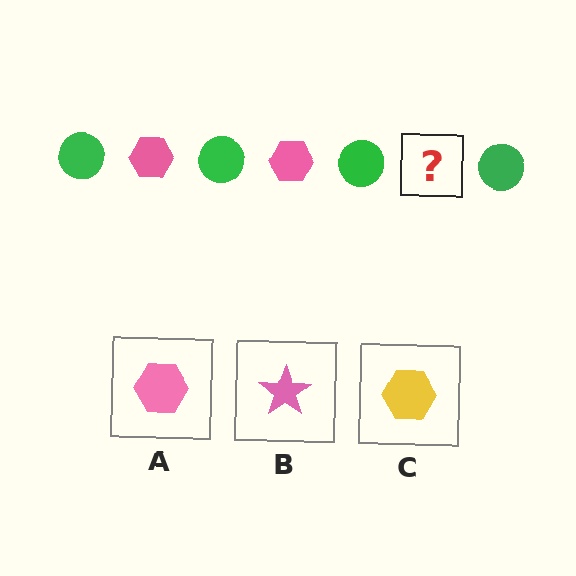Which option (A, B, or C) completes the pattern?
A.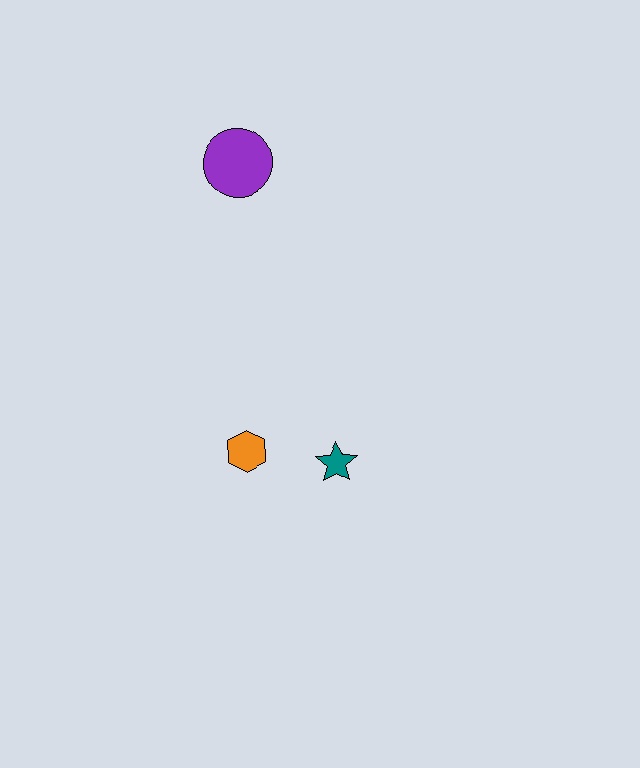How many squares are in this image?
There are no squares.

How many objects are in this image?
There are 3 objects.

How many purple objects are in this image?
There is 1 purple object.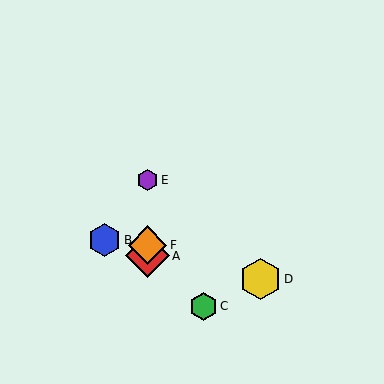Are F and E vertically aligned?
Yes, both are at x≈147.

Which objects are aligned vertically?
Objects A, E, F are aligned vertically.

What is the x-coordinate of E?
Object E is at x≈147.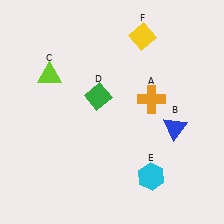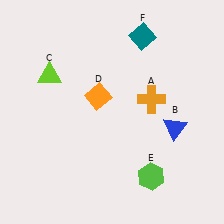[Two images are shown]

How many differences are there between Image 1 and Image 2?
There are 3 differences between the two images.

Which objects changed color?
D changed from green to orange. E changed from cyan to lime. F changed from yellow to teal.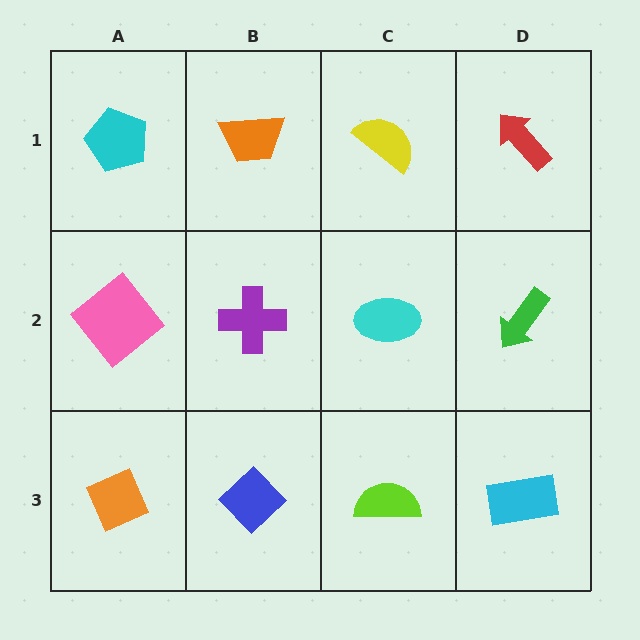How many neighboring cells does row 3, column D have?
2.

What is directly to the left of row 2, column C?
A purple cross.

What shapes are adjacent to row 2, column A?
A cyan pentagon (row 1, column A), an orange diamond (row 3, column A), a purple cross (row 2, column B).